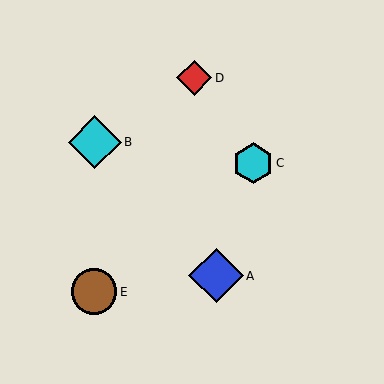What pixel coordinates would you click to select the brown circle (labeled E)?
Click at (94, 292) to select the brown circle E.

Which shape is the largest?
The blue diamond (labeled A) is the largest.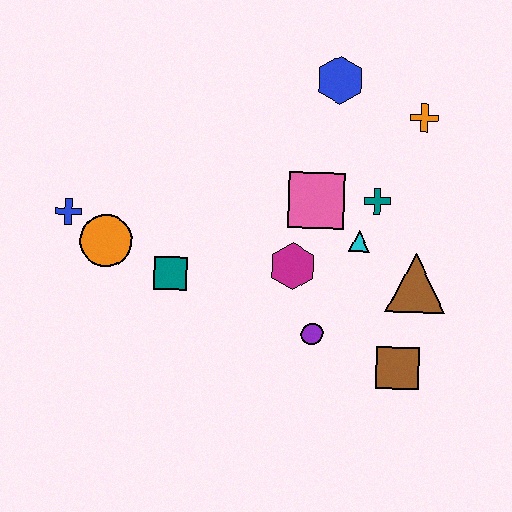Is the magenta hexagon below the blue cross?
Yes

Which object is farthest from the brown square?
The blue cross is farthest from the brown square.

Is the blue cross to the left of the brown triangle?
Yes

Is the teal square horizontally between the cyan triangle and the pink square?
No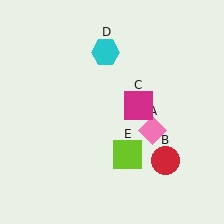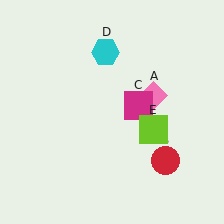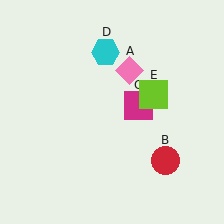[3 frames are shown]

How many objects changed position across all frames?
2 objects changed position: pink diamond (object A), lime square (object E).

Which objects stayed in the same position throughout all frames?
Red circle (object B) and magenta square (object C) and cyan hexagon (object D) remained stationary.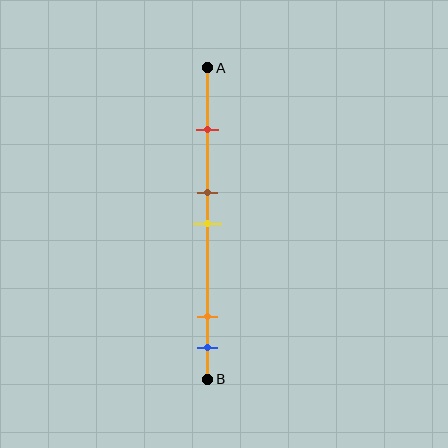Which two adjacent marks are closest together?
The brown and yellow marks are the closest adjacent pair.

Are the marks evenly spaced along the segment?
No, the marks are not evenly spaced.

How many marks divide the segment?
There are 5 marks dividing the segment.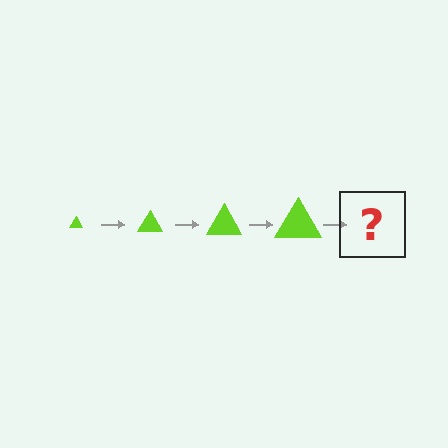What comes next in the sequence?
The next element should be a lime triangle, larger than the previous one.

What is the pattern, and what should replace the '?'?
The pattern is that the triangle gets progressively larger each step. The '?' should be a lime triangle, larger than the previous one.